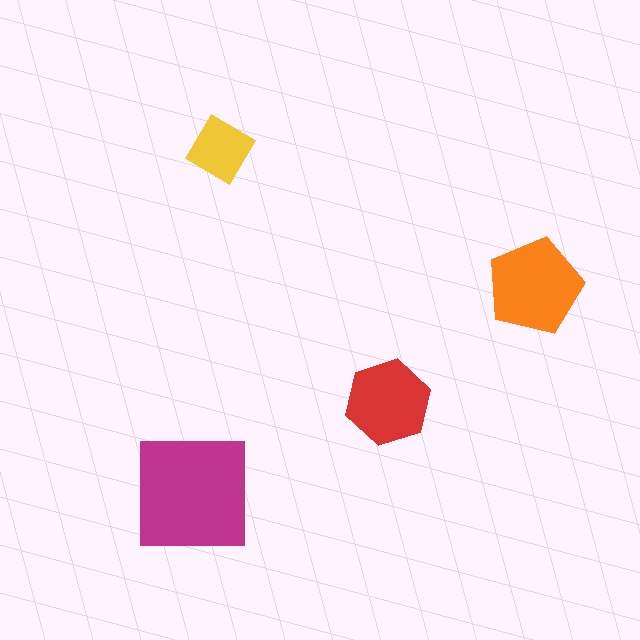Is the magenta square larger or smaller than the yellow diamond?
Larger.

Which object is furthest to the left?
The magenta square is leftmost.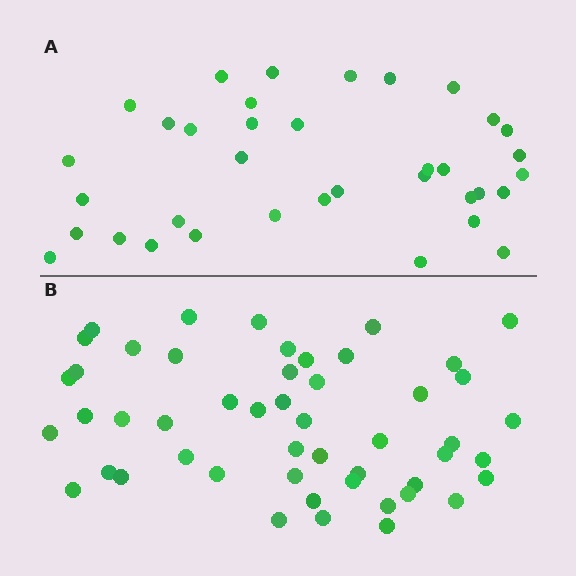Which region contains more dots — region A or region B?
Region B (the bottom region) has more dots.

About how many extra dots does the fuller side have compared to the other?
Region B has approximately 15 more dots than region A.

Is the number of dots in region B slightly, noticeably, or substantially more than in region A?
Region B has noticeably more, but not dramatically so. The ratio is roughly 1.4 to 1.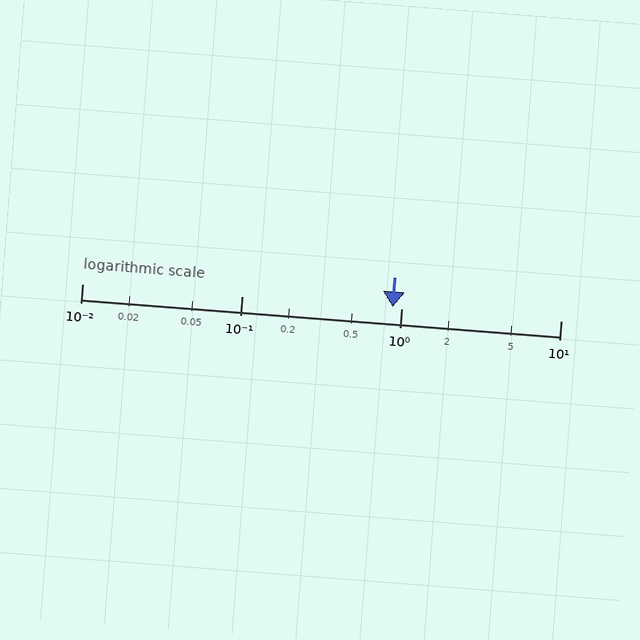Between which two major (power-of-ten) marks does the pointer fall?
The pointer is between 0.1 and 1.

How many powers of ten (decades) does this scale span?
The scale spans 3 decades, from 0.01 to 10.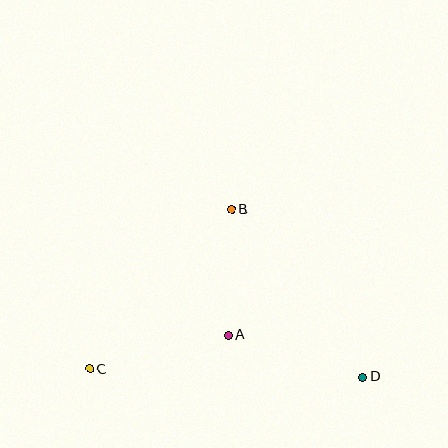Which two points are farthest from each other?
Points C and D are farthest from each other.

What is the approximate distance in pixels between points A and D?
The distance between A and D is approximately 141 pixels.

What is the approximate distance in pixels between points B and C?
The distance between B and C is approximately 214 pixels.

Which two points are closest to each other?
Points A and B are closest to each other.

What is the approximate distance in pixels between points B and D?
The distance between B and D is approximately 213 pixels.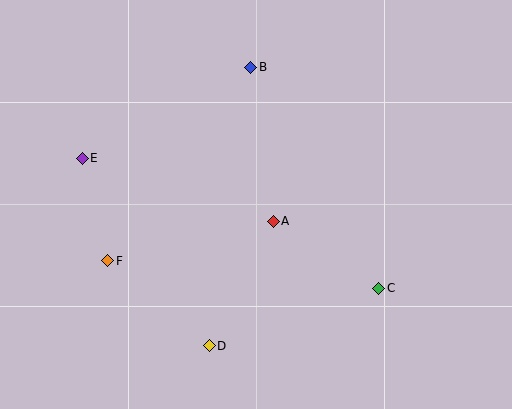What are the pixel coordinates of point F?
Point F is at (108, 261).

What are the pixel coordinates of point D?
Point D is at (209, 346).